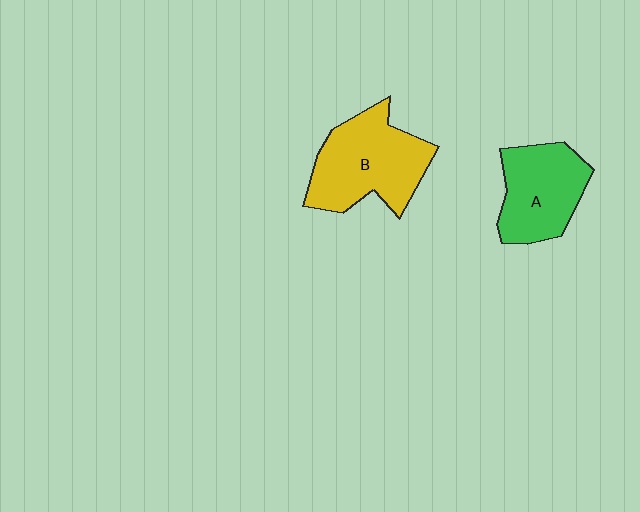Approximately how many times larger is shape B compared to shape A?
Approximately 1.3 times.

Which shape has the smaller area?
Shape A (green).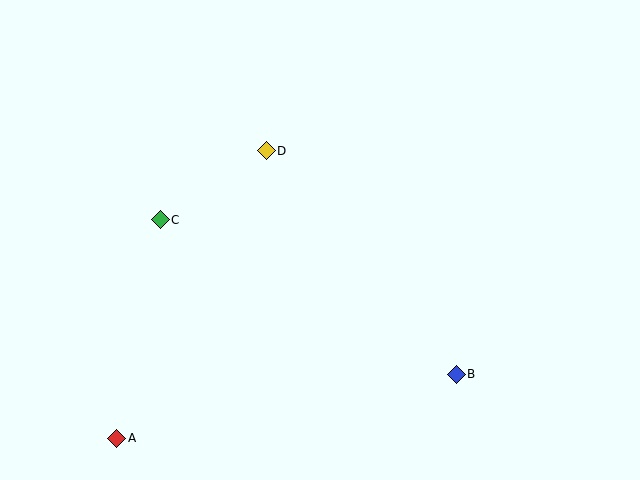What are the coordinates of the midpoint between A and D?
The midpoint between A and D is at (191, 294).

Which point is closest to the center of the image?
Point D at (266, 151) is closest to the center.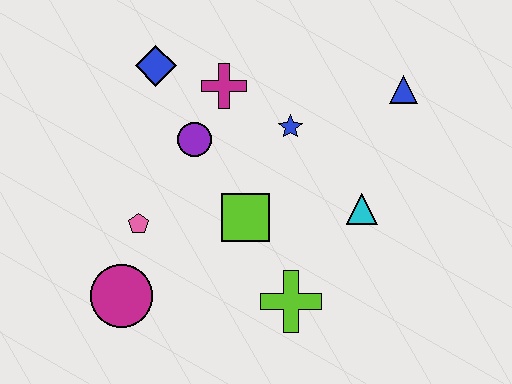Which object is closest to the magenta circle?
The pink pentagon is closest to the magenta circle.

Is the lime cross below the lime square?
Yes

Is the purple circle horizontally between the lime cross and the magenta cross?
No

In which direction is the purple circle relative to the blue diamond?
The purple circle is below the blue diamond.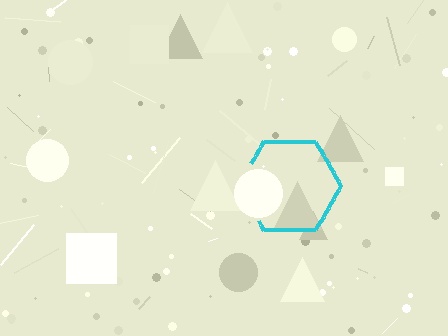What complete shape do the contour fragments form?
The contour fragments form a hexagon.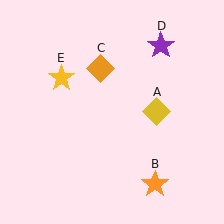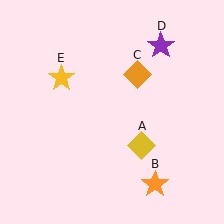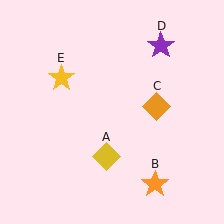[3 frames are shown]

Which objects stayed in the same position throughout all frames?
Orange star (object B) and purple star (object D) and yellow star (object E) remained stationary.